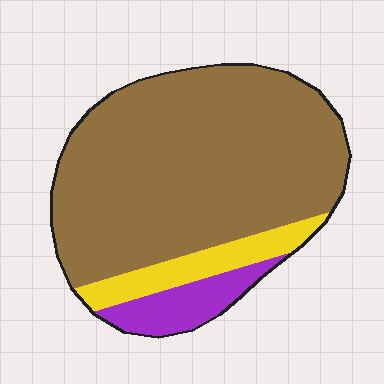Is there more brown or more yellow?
Brown.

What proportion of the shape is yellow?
Yellow takes up about one tenth (1/10) of the shape.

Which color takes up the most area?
Brown, at roughly 80%.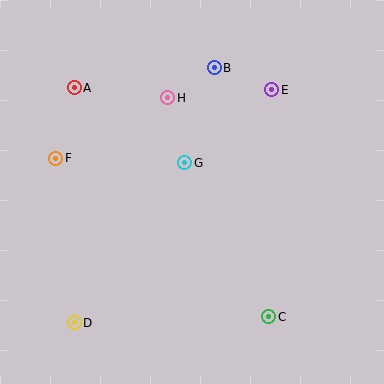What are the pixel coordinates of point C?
Point C is at (269, 317).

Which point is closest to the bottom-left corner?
Point D is closest to the bottom-left corner.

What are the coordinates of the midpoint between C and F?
The midpoint between C and F is at (162, 237).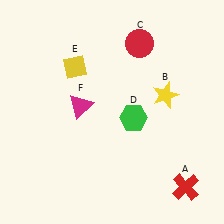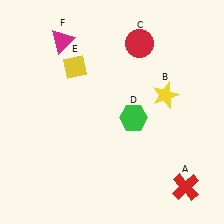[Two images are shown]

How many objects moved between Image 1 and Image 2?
1 object moved between the two images.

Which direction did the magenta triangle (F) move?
The magenta triangle (F) moved up.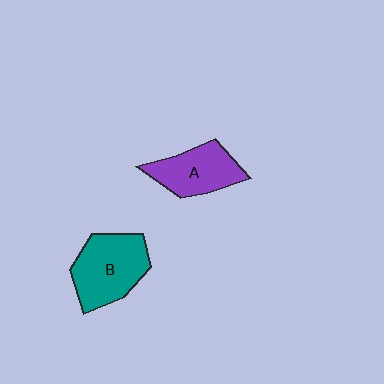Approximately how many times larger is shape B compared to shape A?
Approximately 1.3 times.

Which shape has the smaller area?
Shape A (purple).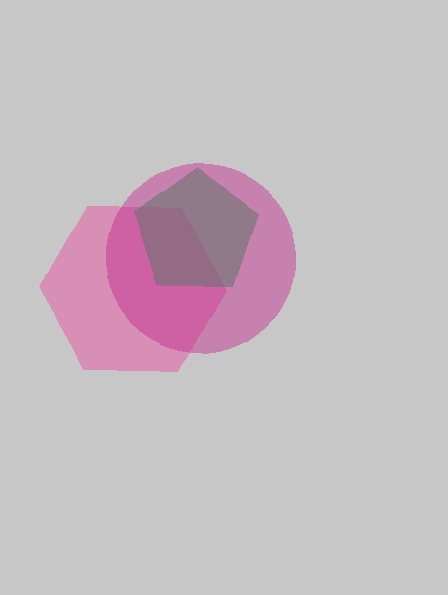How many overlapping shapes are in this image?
There are 3 overlapping shapes in the image.